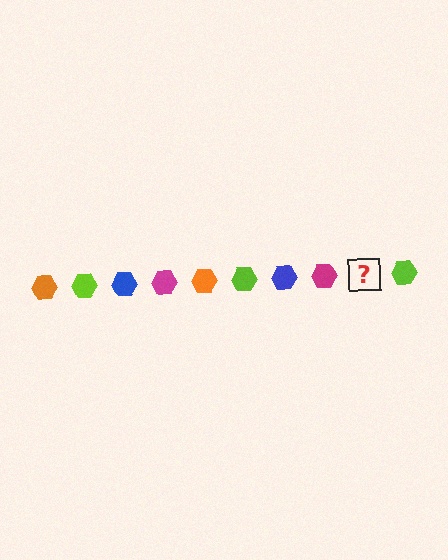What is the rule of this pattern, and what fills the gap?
The rule is that the pattern cycles through orange, lime, blue, magenta hexagons. The gap should be filled with an orange hexagon.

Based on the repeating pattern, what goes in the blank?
The blank should be an orange hexagon.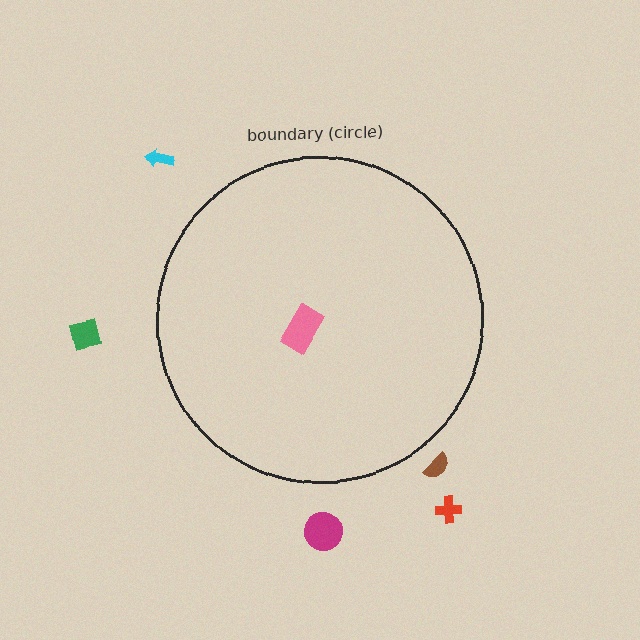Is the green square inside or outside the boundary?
Outside.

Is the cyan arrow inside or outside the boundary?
Outside.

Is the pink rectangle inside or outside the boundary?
Inside.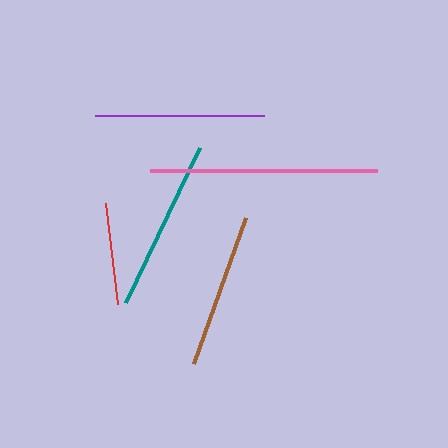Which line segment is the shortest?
The red line is the shortest at approximately 101 pixels.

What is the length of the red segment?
The red segment is approximately 101 pixels long.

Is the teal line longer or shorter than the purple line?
The teal line is longer than the purple line.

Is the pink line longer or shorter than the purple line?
The pink line is longer than the purple line.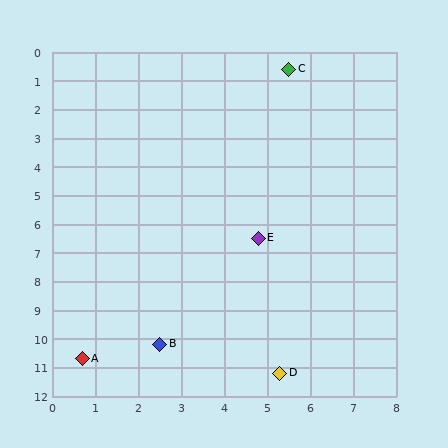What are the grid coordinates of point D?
Point D is at approximately (5.3, 11.2).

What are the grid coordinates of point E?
Point E is at approximately (4.8, 6.5).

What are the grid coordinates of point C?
Point C is at approximately (5.5, 0.6).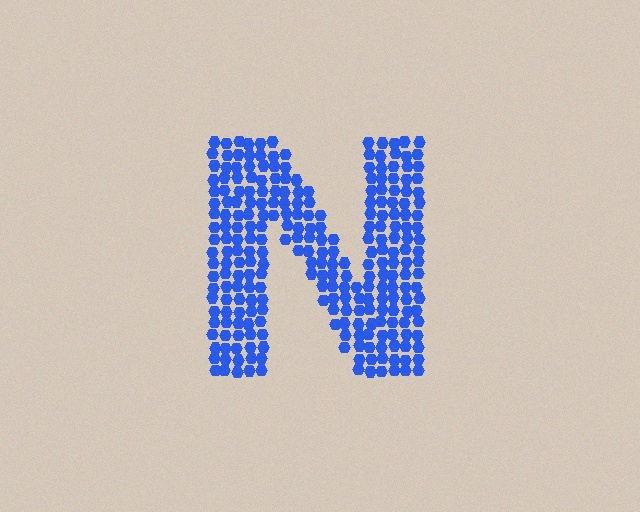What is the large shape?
The large shape is the letter N.